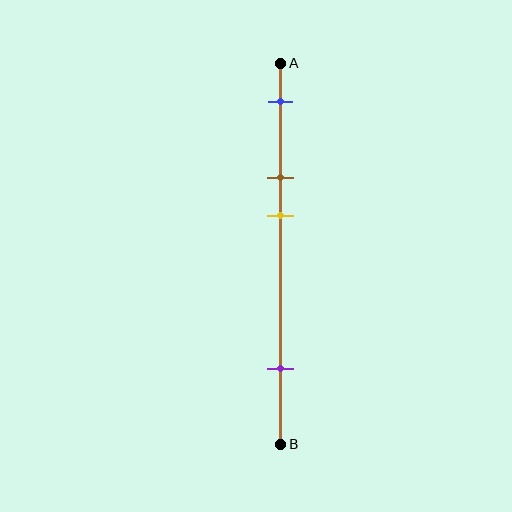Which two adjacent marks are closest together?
The brown and yellow marks are the closest adjacent pair.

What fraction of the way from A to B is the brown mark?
The brown mark is approximately 30% (0.3) of the way from A to B.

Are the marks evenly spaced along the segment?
No, the marks are not evenly spaced.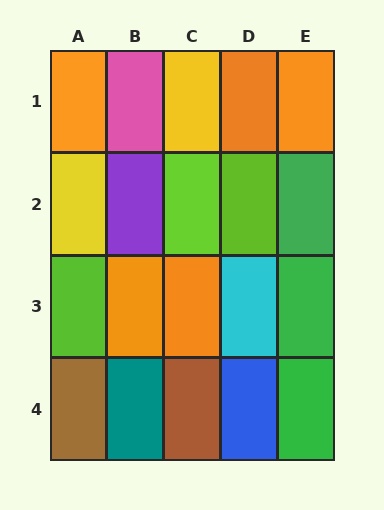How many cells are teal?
1 cell is teal.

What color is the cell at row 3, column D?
Cyan.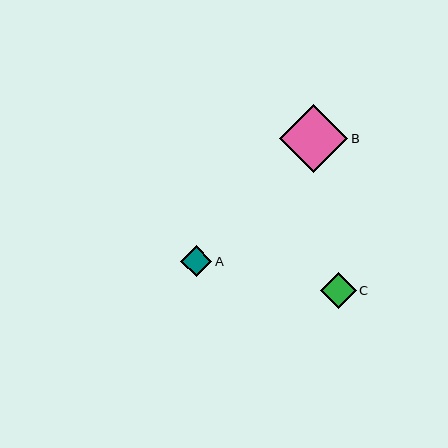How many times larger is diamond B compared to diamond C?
Diamond B is approximately 1.9 times the size of diamond C.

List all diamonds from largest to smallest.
From largest to smallest: B, C, A.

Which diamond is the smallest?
Diamond A is the smallest with a size of approximately 31 pixels.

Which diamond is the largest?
Diamond B is the largest with a size of approximately 68 pixels.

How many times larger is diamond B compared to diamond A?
Diamond B is approximately 2.2 times the size of diamond A.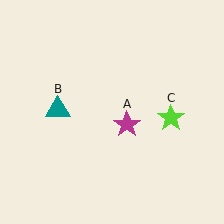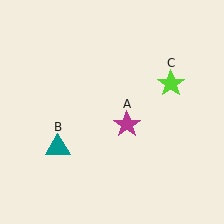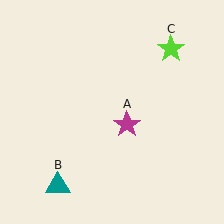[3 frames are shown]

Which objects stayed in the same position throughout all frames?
Magenta star (object A) remained stationary.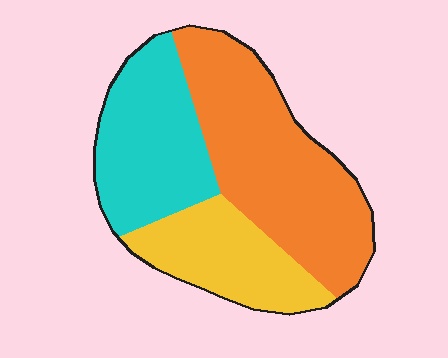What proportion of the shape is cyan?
Cyan covers roughly 30% of the shape.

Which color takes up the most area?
Orange, at roughly 45%.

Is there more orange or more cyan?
Orange.